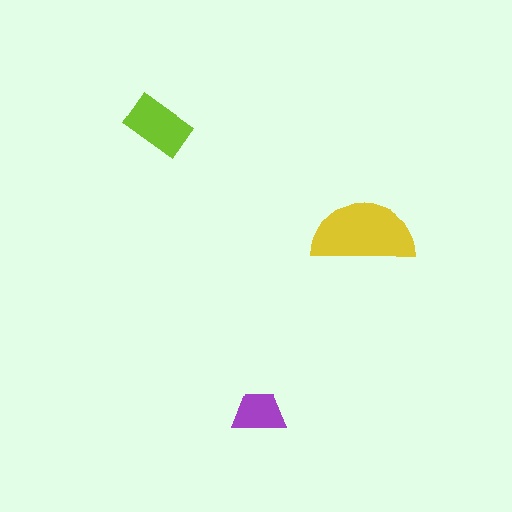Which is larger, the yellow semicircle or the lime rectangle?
The yellow semicircle.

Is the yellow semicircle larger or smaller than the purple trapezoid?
Larger.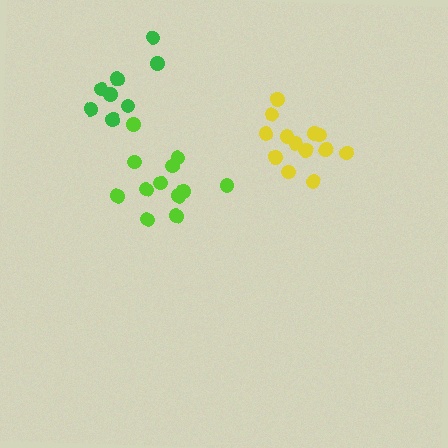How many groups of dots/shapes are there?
There are 3 groups.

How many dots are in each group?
Group 1: 12 dots, Group 2: 13 dots, Group 3: 8 dots (33 total).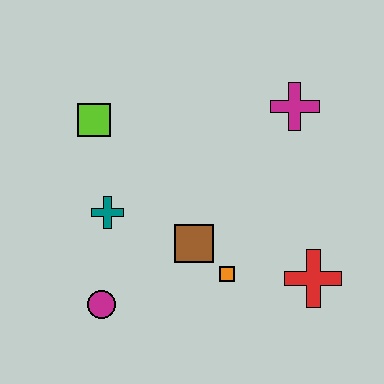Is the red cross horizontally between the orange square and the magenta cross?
No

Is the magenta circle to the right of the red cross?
No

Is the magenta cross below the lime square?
No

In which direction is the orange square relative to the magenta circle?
The orange square is to the right of the magenta circle.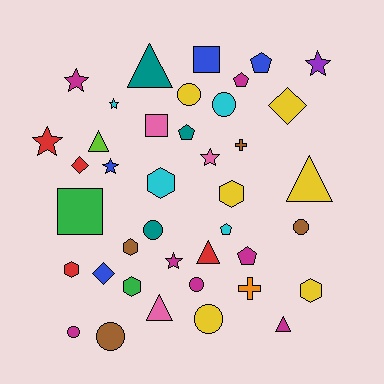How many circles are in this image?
There are 8 circles.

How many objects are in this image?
There are 40 objects.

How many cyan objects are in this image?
There are 4 cyan objects.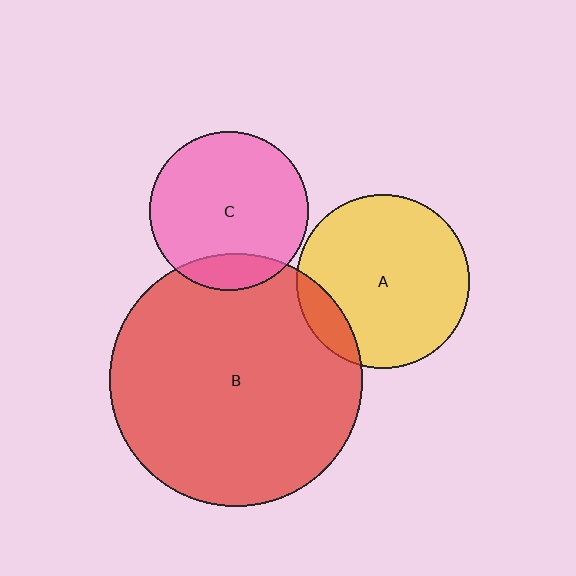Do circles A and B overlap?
Yes.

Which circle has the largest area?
Circle B (red).